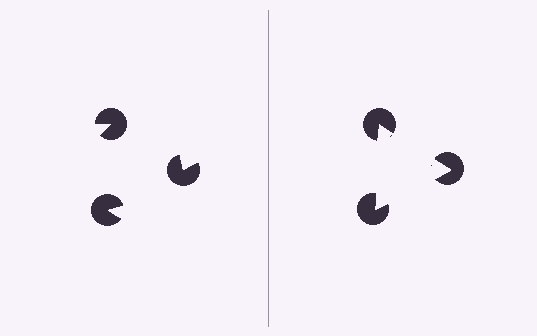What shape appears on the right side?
An illusory triangle.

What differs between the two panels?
The pac-man discs are positioned identically on both sides; only the wedge orientations differ. On the right they align to a triangle; on the left they are misaligned.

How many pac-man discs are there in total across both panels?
6 — 3 on each side.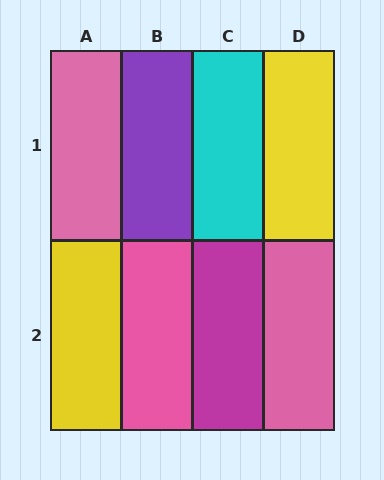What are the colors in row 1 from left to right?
Pink, purple, cyan, yellow.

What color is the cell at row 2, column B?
Pink.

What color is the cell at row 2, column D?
Pink.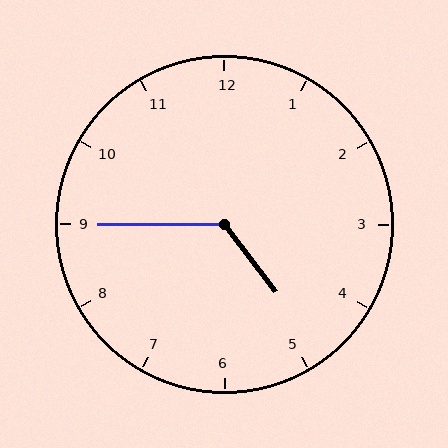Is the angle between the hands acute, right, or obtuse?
It is obtuse.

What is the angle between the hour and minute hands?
Approximately 128 degrees.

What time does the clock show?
4:45.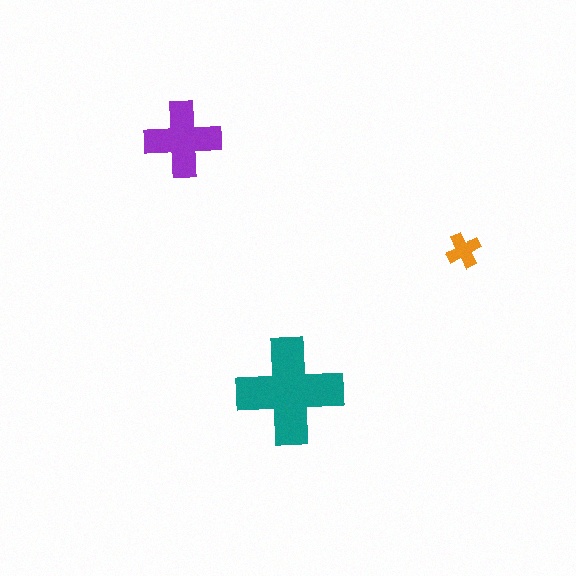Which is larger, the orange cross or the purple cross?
The purple one.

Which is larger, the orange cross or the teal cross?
The teal one.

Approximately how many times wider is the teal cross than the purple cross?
About 1.5 times wider.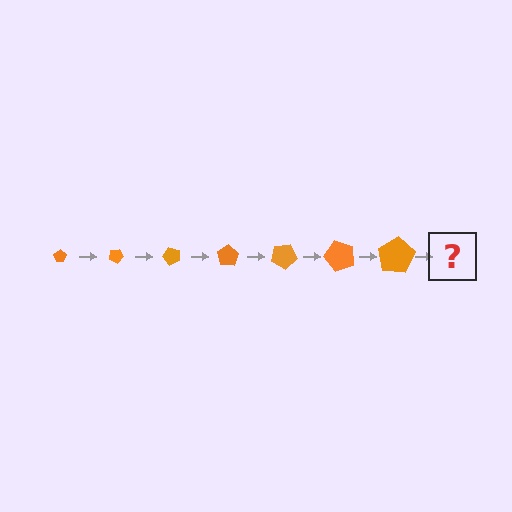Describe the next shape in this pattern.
It should be a pentagon, larger than the previous one and rotated 175 degrees from the start.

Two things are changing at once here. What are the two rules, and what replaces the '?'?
The two rules are that the pentagon grows larger each step and it rotates 25 degrees each step. The '?' should be a pentagon, larger than the previous one and rotated 175 degrees from the start.